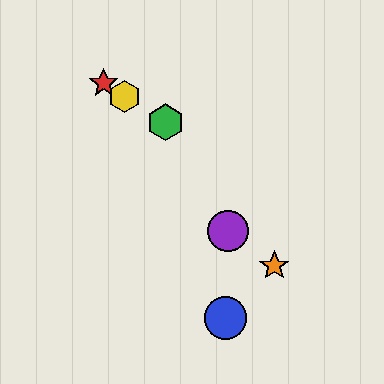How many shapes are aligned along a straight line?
3 shapes (the red star, the green hexagon, the yellow hexagon) are aligned along a straight line.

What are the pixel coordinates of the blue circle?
The blue circle is at (225, 318).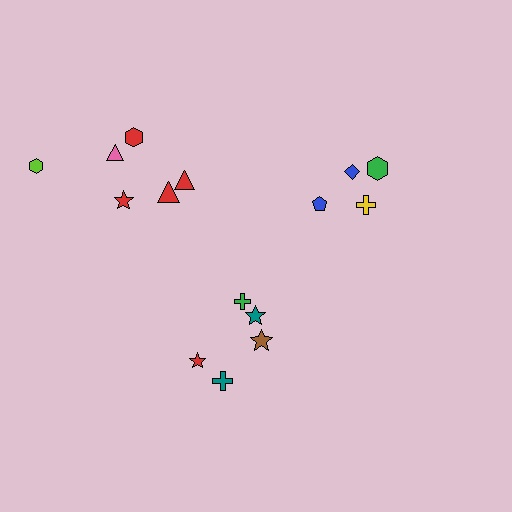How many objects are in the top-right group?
There are 4 objects.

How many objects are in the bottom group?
There are 5 objects.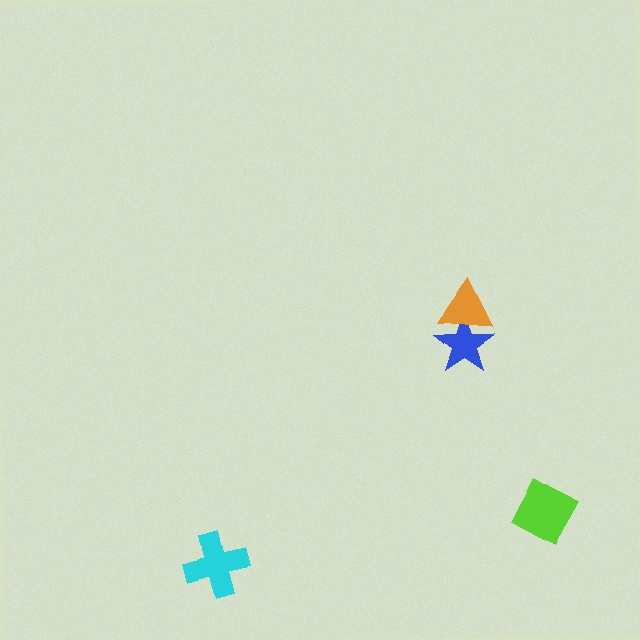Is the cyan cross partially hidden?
No, no other shape covers it.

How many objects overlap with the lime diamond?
0 objects overlap with the lime diamond.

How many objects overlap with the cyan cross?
0 objects overlap with the cyan cross.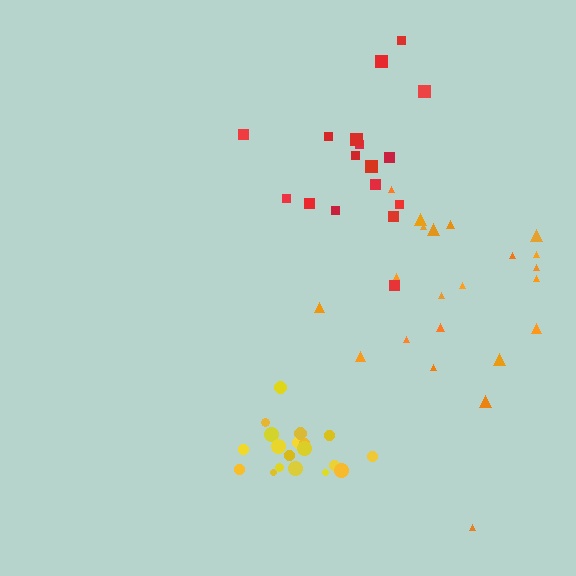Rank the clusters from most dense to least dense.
yellow, red, orange.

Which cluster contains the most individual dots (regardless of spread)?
Orange (22).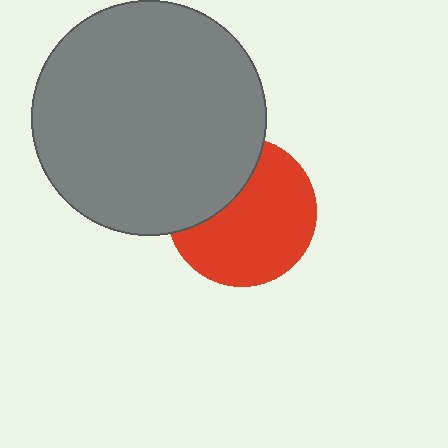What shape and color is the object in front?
The object in front is a gray circle.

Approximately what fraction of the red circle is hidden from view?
Roughly 32% of the red circle is hidden behind the gray circle.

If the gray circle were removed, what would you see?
You would see the complete red circle.